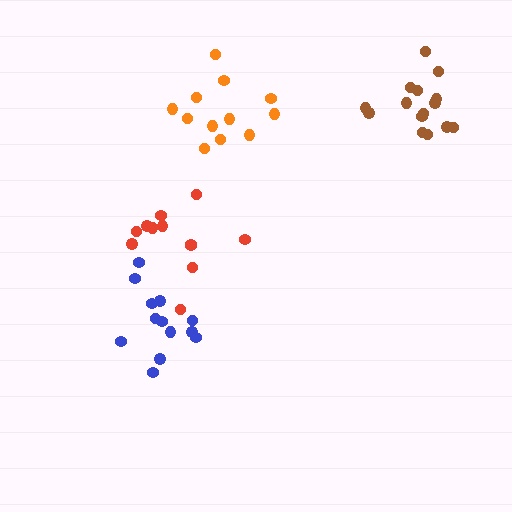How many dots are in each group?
Group 1: 13 dots, Group 2: 12 dots, Group 3: 12 dots, Group 4: 15 dots (52 total).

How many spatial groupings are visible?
There are 4 spatial groupings.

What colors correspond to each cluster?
The clusters are colored: blue, red, orange, brown.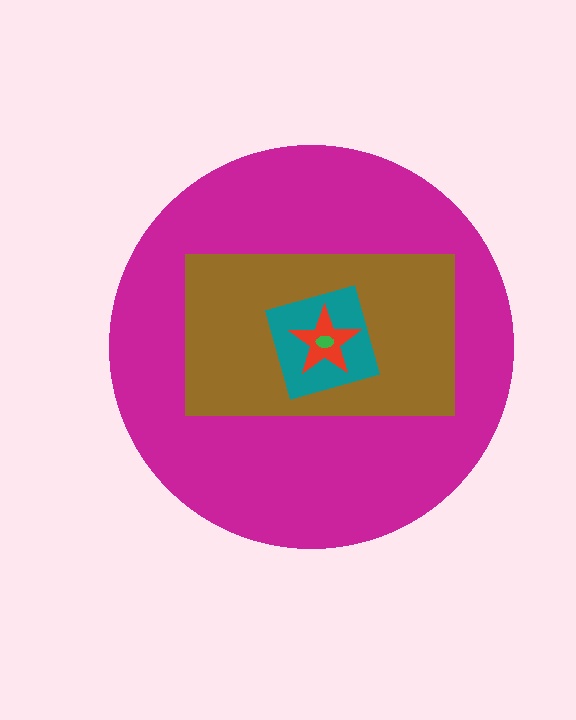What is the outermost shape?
The magenta circle.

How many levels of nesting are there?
5.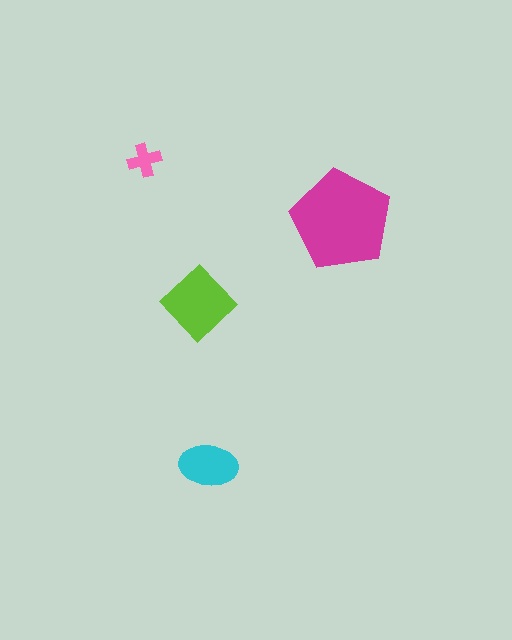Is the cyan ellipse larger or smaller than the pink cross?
Larger.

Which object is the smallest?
The pink cross.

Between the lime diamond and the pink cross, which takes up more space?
The lime diamond.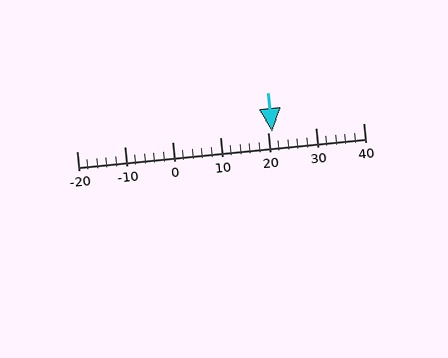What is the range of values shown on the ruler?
The ruler shows values from -20 to 40.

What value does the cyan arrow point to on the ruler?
The cyan arrow points to approximately 21.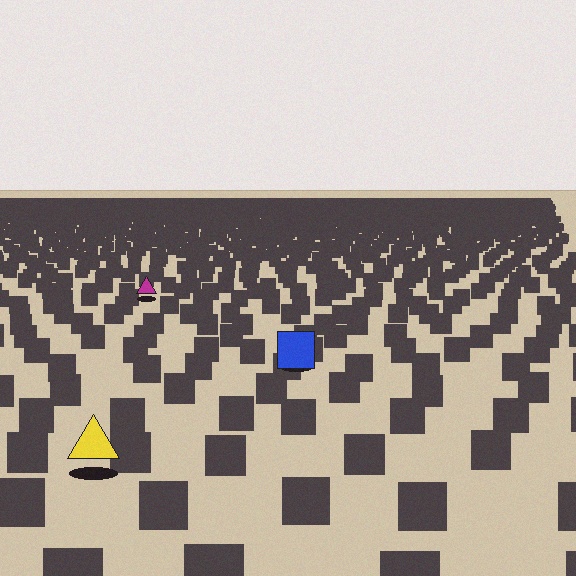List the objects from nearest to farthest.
From nearest to farthest: the yellow triangle, the blue square, the magenta triangle.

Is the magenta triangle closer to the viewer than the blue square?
No. The blue square is closer — you can tell from the texture gradient: the ground texture is coarser near it.